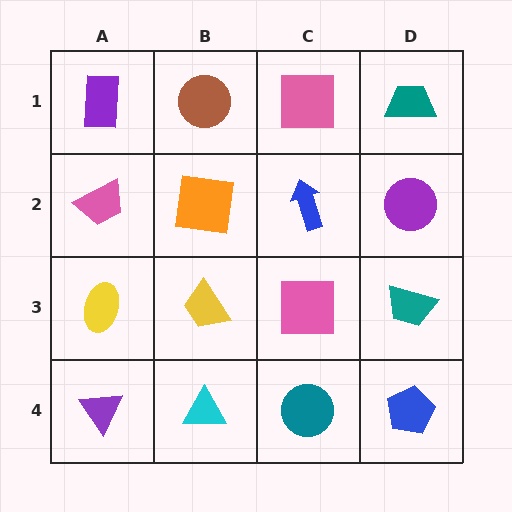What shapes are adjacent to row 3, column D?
A purple circle (row 2, column D), a blue pentagon (row 4, column D), a pink square (row 3, column C).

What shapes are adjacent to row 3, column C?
A blue arrow (row 2, column C), a teal circle (row 4, column C), a yellow trapezoid (row 3, column B), a teal trapezoid (row 3, column D).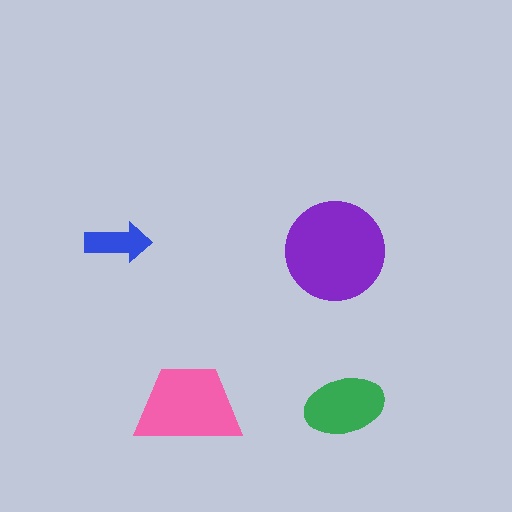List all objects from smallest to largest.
The blue arrow, the green ellipse, the pink trapezoid, the purple circle.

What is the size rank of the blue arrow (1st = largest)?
4th.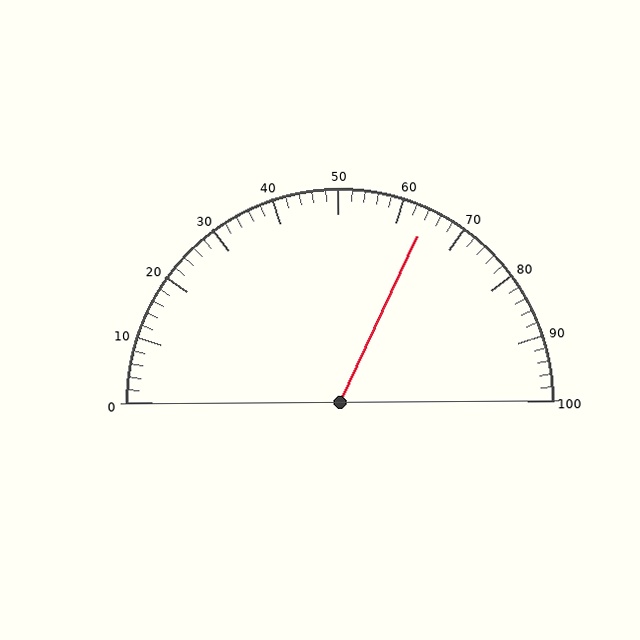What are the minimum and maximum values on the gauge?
The gauge ranges from 0 to 100.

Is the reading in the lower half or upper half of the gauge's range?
The reading is in the upper half of the range (0 to 100).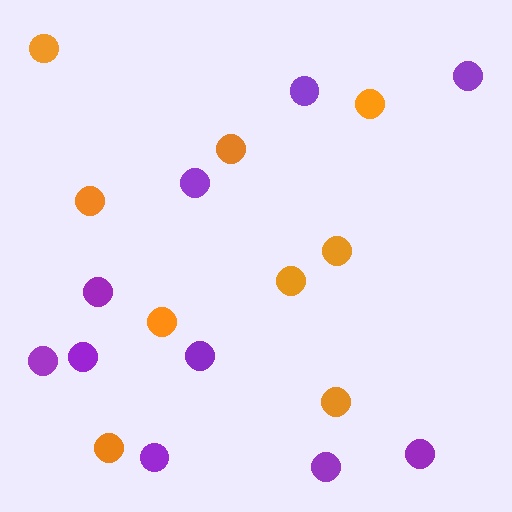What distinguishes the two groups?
There are 2 groups: one group of purple circles (10) and one group of orange circles (9).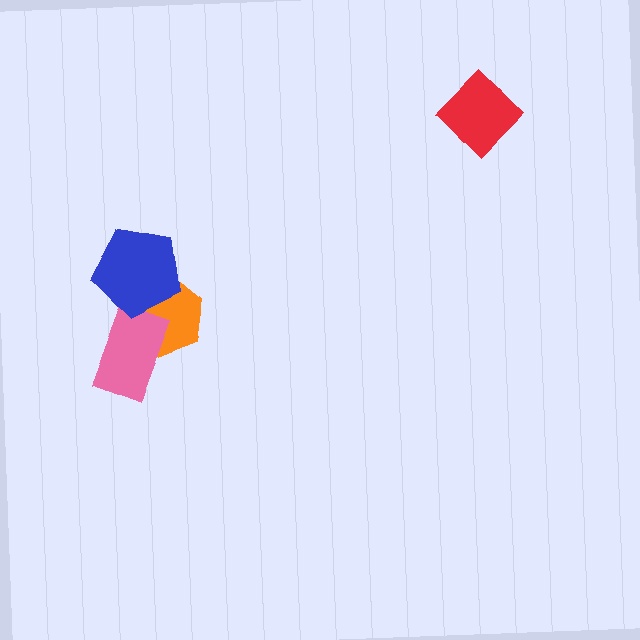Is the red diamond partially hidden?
No, no other shape covers it.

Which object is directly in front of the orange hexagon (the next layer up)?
The pink rectangle is directly in front of the orange hexagon.